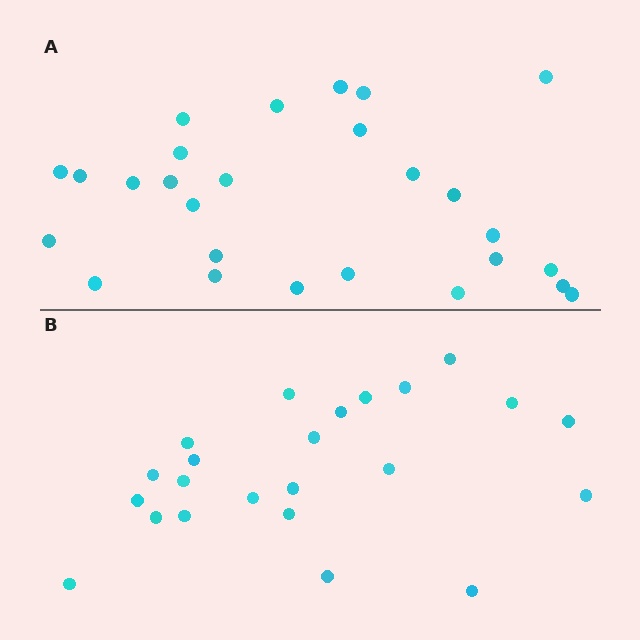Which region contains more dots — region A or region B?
Region A (the top region) has more dots.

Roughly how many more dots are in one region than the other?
Region A has about 4 more dots than region B.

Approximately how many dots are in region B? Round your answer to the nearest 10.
About 20 dots. (The exact count is 23, which rounds to 20.)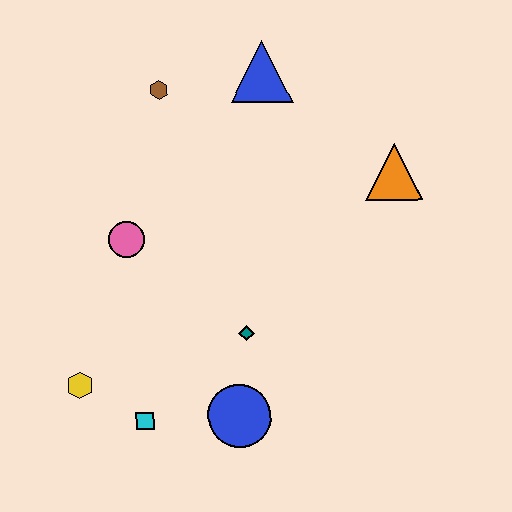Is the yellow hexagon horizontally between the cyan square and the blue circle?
No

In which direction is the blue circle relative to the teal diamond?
The blue circle is below the teal diamond.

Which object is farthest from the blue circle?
The blue triangle is farthest from the blue circle.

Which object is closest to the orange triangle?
The blue triangle is closest to the orange triangle.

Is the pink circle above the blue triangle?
No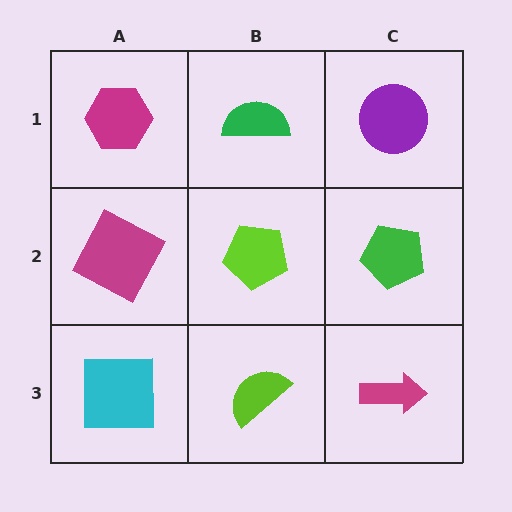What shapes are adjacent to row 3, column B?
A lime pentagon (row 2, column B), a cyan square (row 3, column A), a magenta arrow (row 3, column C).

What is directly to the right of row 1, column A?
A green semicircle.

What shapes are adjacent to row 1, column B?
A lime pentagon (row 2, column B), a magenta hexagon (row 1, column A), a purple circle (row 1, column C).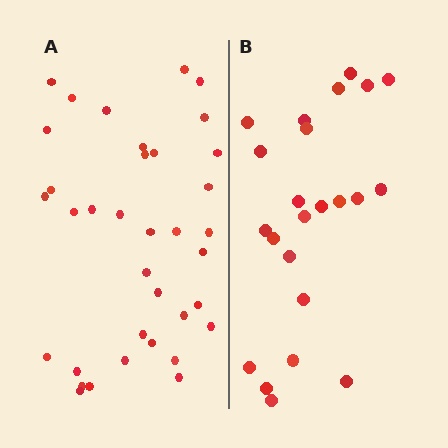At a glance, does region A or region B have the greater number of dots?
Region A (the left region) has more dots.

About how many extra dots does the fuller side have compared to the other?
Region A has approximately 15 more dots than region B.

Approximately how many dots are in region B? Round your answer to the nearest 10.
About 20 dots. (The exact count is 23, which rounds to 20.)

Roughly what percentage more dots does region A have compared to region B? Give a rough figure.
About 55% more.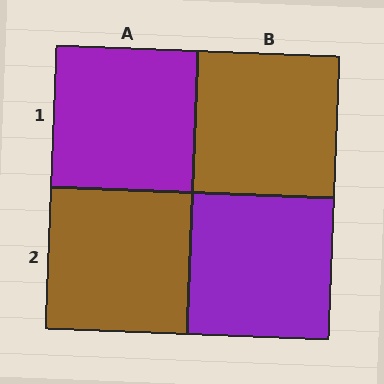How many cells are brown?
2 cells are brown.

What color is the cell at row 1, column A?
Purple.